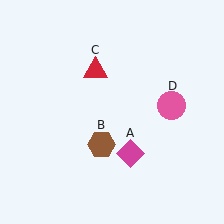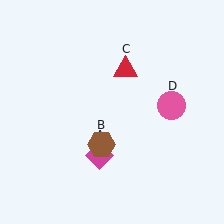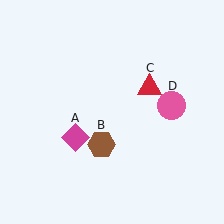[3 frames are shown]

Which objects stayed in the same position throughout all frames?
Brown hexagon (object B) and pink circle (object D) remained stationary.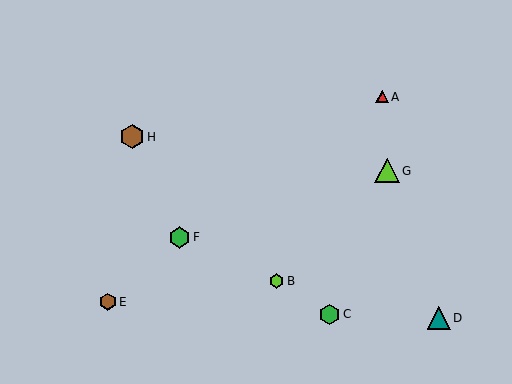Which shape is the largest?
The lime triangle (labeled G) is the largest.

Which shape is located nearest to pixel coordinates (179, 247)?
The green hexagon (labeled F) at (180, 237) is nearest to that location.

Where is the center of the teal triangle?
The center of the teal triangle is at (439, 318).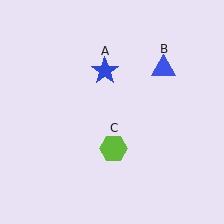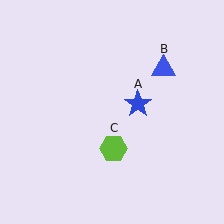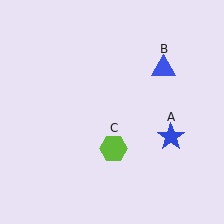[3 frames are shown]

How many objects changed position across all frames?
1 object changed position: blue star (object A).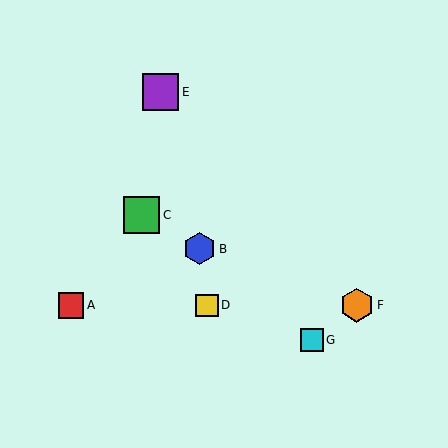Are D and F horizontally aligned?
Yes, both are at y≈305.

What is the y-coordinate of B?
Object B is at y≈249.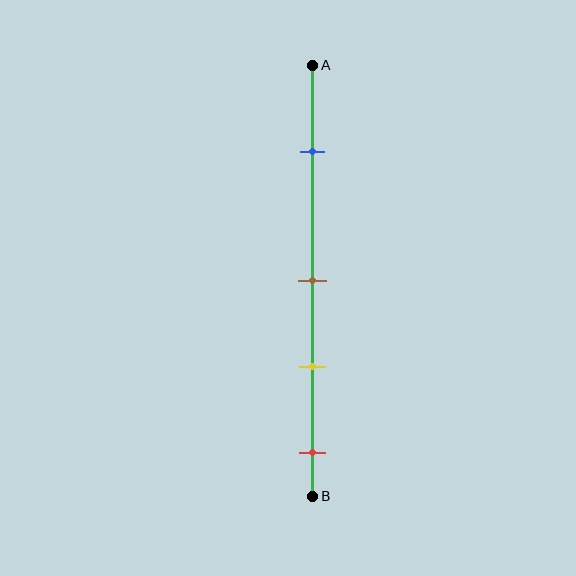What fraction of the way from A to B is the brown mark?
The brown mark is approximately 50% (0.5) of the way from A to B.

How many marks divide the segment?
There are 4 marks dividing the segment.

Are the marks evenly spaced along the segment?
No, the marks are not evenly spaced.